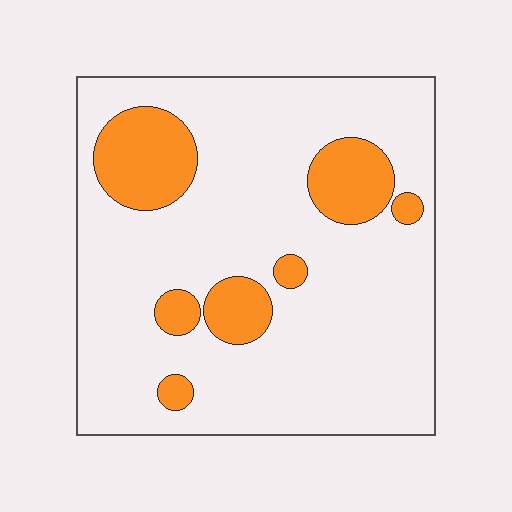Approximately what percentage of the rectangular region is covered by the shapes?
Approximately 20%.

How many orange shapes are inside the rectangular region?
7.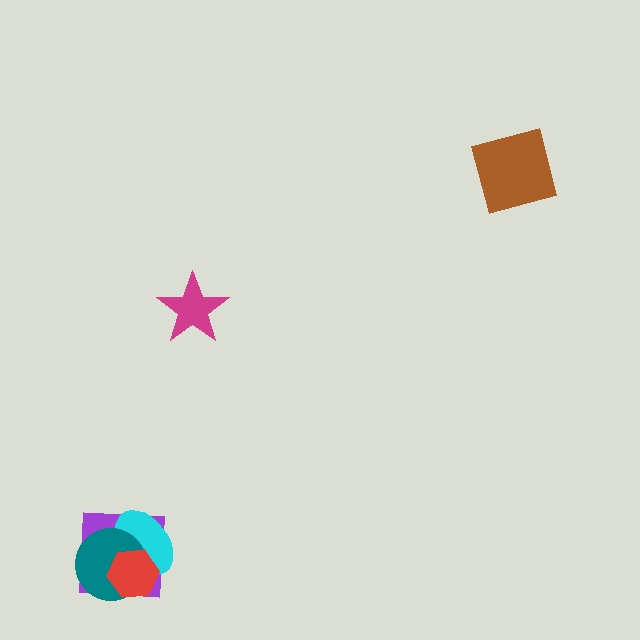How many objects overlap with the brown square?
0 objects overlap with the brown square.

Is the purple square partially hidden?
Yes, it is partially covered by another shape.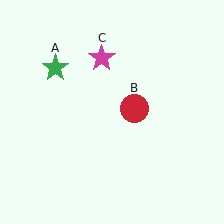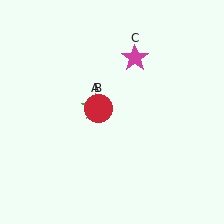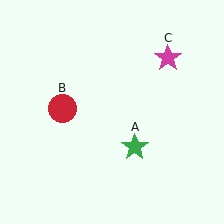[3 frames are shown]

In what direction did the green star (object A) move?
The green star (object A) moved down and to the right.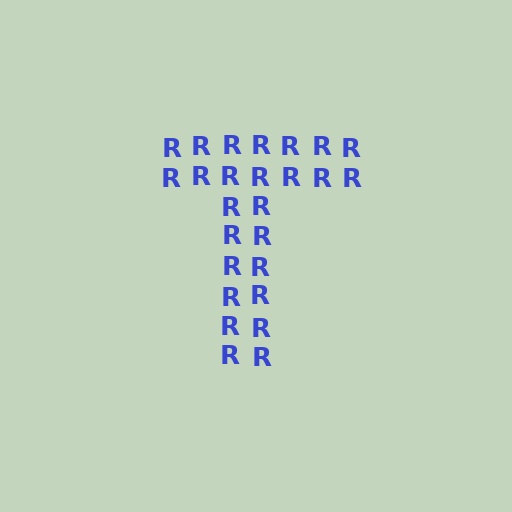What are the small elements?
The small elements are letter R's.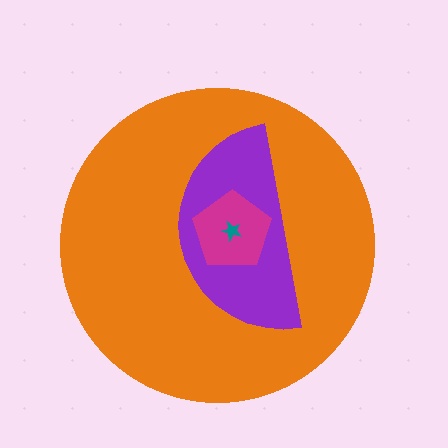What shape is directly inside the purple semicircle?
The magenta pentagon.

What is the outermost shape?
The orange circle.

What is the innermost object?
The teal star.